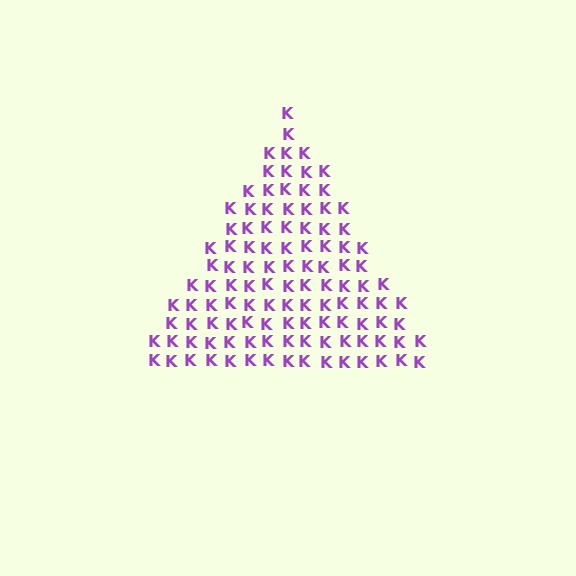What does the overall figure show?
The overall figure shows a triangle.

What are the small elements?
The small elements are letter K's.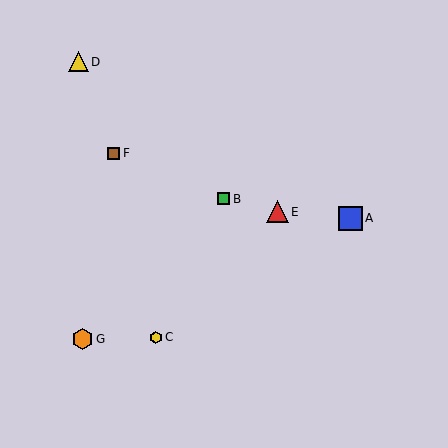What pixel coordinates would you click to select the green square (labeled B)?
Click at (224, 199) to select the green square B.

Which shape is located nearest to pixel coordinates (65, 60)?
The yellow triangle (labeled D) at (78, 62) is nearest to that location.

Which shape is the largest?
The blue square (labeled A) is the largest.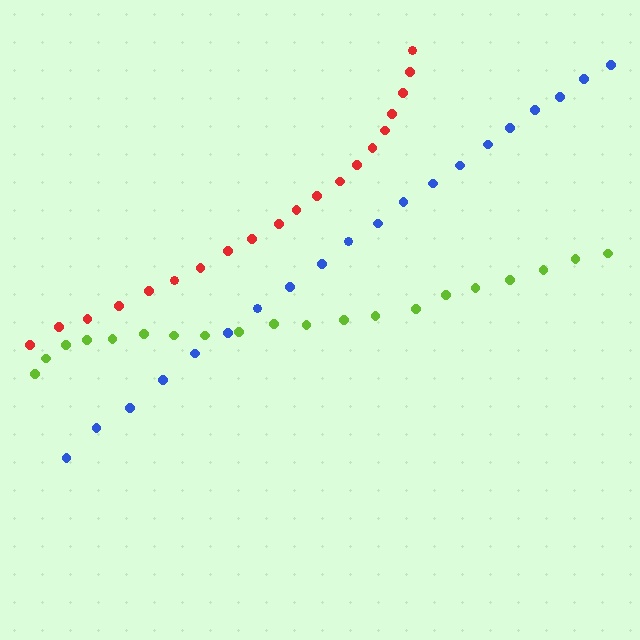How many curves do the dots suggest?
There are 3 distinct paths.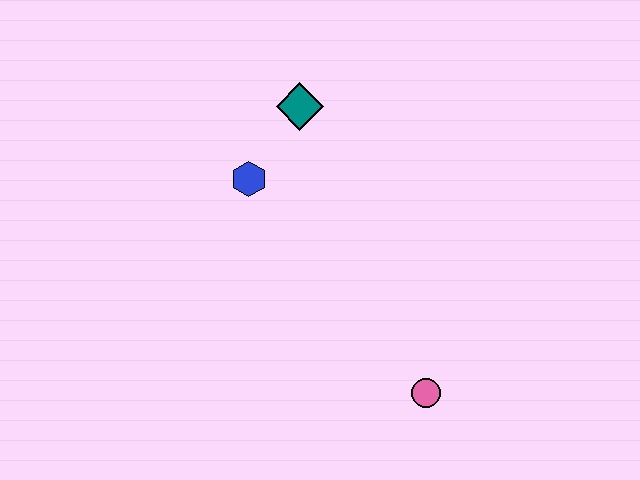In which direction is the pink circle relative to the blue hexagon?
The pink circle is below the blue hexagon.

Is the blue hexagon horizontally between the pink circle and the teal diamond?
No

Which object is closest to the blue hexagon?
The teal diamond is closest to the blue hexagon.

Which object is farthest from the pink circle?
The teal diamond is farthest from the pink circle.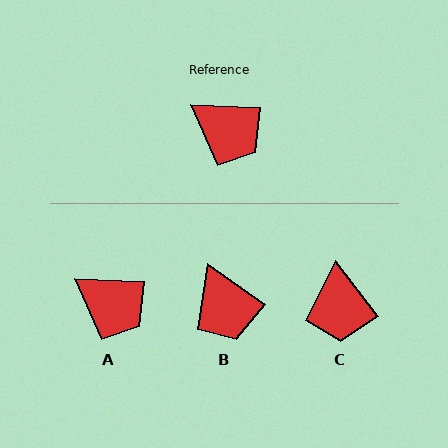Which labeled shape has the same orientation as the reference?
A.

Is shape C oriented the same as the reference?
No, it is off by about 50 degrees.